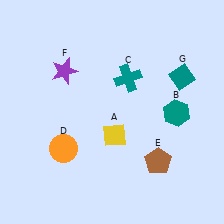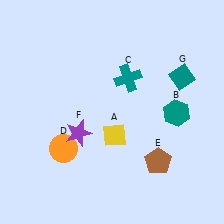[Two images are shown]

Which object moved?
The purple star (F) moved down.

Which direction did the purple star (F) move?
The purple star (F) moved down.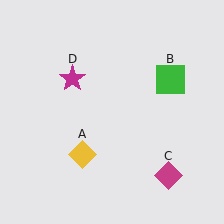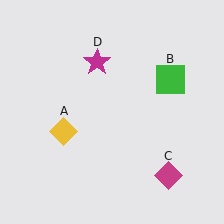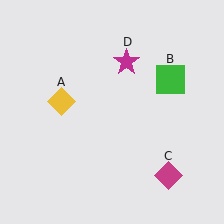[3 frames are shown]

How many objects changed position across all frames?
2 objects changed position: yellow diamond (object A), magenta star (object D).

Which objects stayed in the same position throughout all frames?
Green square (object B) and magenta diamond (object C) remained stationary.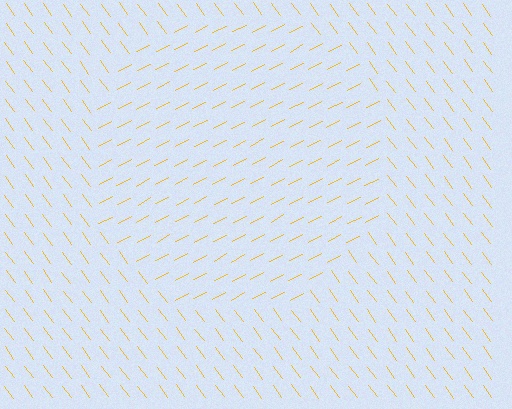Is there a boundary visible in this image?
Yes, there is a texture boundary formed by a change in line orientation.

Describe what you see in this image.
The image is filled with small yellow line segments. A circle region in the image has lines oriented differently from the surrounding lines, creating a visible texture boundary.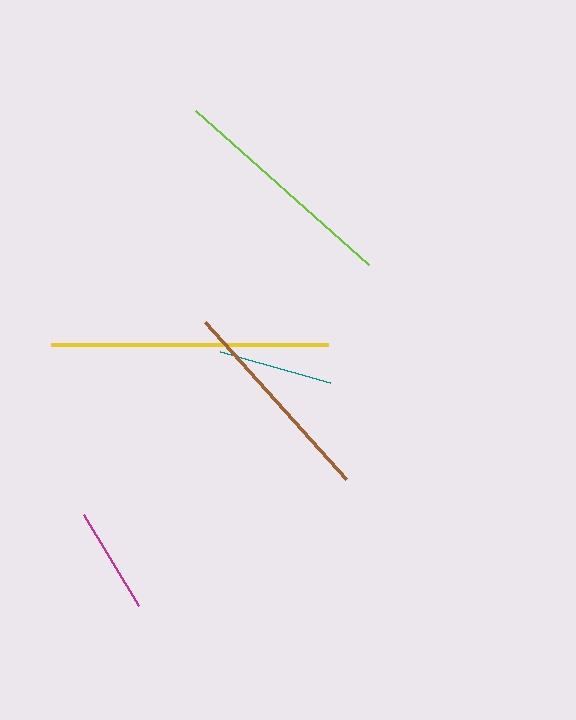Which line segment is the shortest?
The magenta line is the shortest at approximately 106 pixels.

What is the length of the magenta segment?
The magenta segment is approximately 106 pixels long.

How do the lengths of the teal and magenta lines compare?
The teal and magenta lines are approximately the same length.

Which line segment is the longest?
The yellow line is the longest at approximately 278 pixels.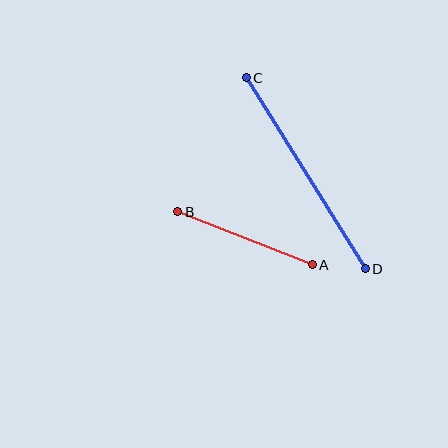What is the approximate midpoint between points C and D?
The midpoint is at approximately (306, 173) pixels.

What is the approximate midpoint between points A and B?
The midpoint is at approximately (245, 238) pixels.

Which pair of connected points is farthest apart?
Points C and D are farthest apart.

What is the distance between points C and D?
The distance is approximately 225 pixels.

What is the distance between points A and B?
The distance is approximately 145 pixels.